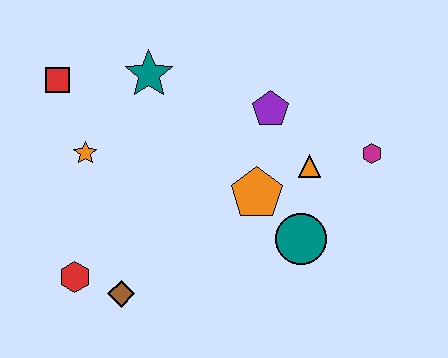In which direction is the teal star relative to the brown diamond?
The teal star is above the brown diamond.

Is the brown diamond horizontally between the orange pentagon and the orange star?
Yes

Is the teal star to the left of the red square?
No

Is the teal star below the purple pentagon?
No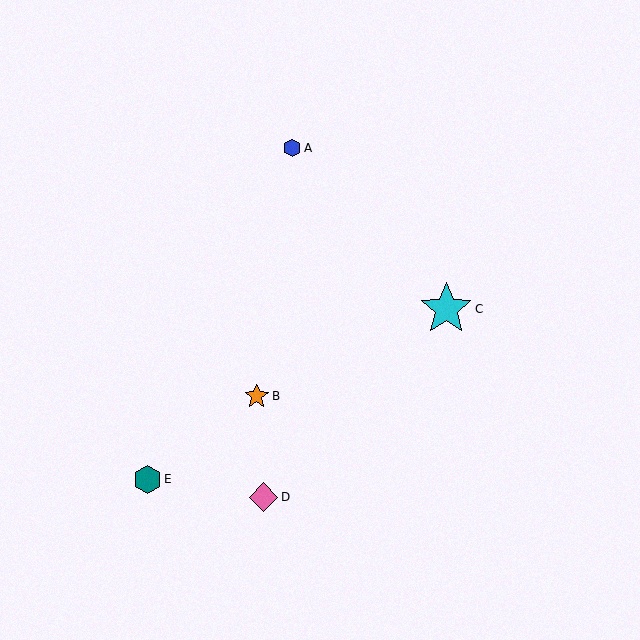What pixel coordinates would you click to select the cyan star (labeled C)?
Click at (446, 309) to select the cyan star C.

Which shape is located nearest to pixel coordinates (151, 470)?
The teal hexagon (labeled E) at (147, 479) is nearest to that location.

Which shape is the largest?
The cyan star (labeled C) is the largest.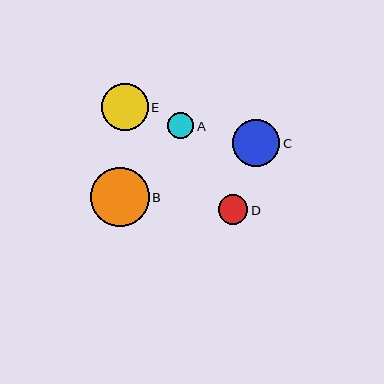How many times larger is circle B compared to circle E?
Circle B is approximately 1.3 times the size of circle E.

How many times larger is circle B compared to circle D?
Circle B is approximately 2.0 times the size of circle D.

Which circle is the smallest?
Circle A is the smallest with a size of approximately 26 pixels.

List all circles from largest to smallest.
From largest to smallest: B, C, E, D, A.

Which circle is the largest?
Circle B is the largest with a size of approximately 58 pixels.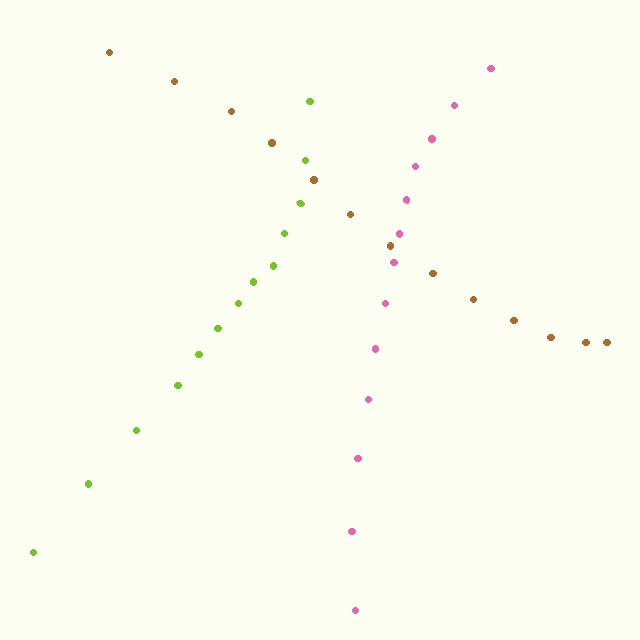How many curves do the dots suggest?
There are 3 distinct paths.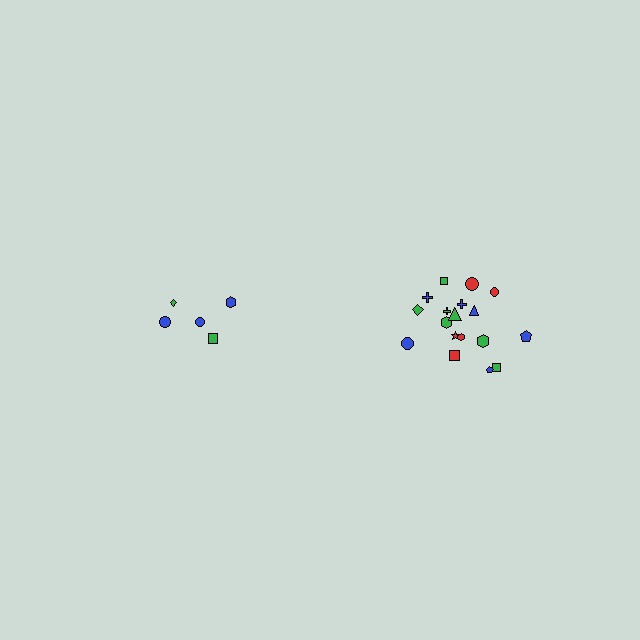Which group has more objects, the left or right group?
The right group.